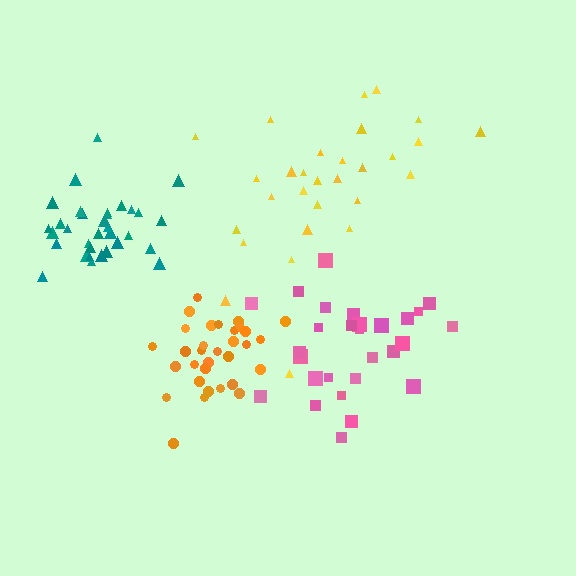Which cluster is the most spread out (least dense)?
Yellow.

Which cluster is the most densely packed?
Teal.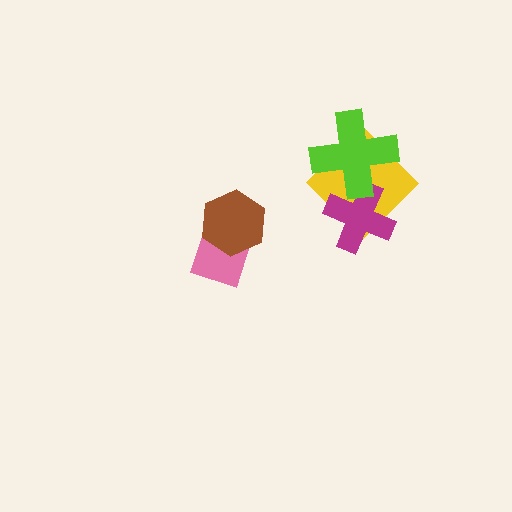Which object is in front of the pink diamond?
The brown hexagon is in front of the pink diamond.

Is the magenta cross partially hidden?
Yes, it is partially covered by another shape.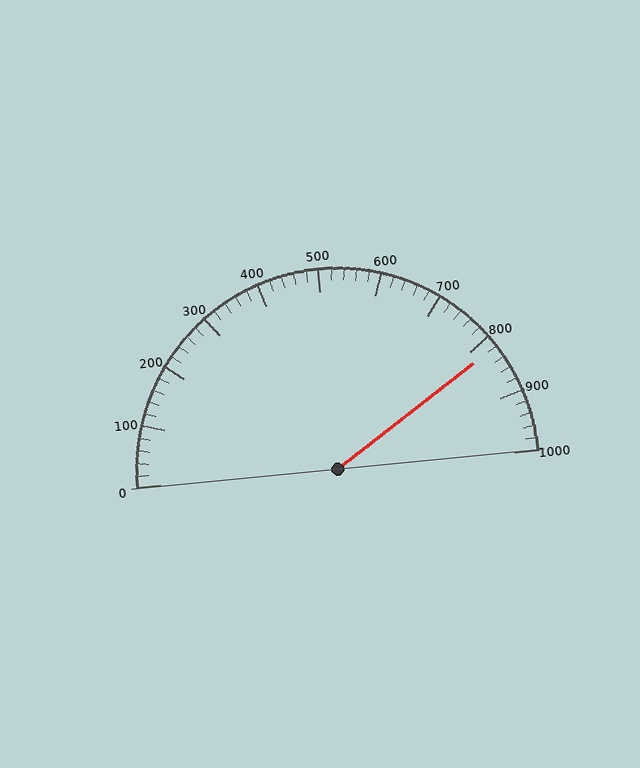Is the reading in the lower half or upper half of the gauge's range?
The reading is in the upper half of the range (0 to 1000).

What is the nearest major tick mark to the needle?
The nearest major tick mark is 800.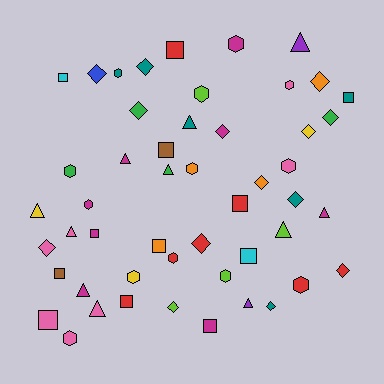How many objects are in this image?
There are 50 objects.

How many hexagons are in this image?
There are 13 hexagons.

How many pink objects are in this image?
There are 7 pink objects.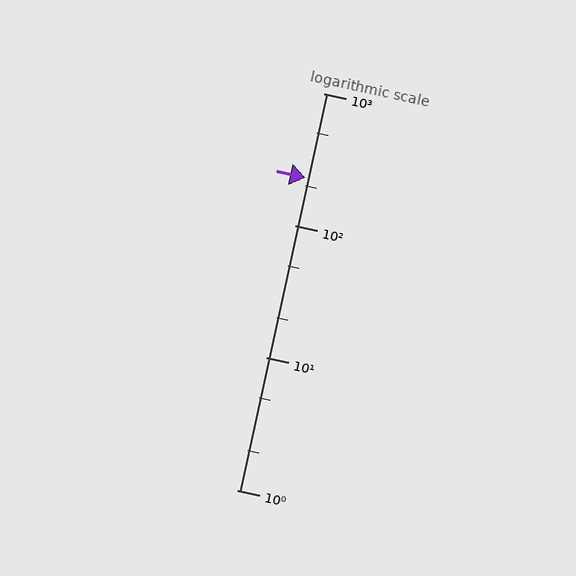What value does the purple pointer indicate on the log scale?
The pointer indicates approximately 230.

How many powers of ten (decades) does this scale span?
The scale spans 3 decades, from 1 to 1000.